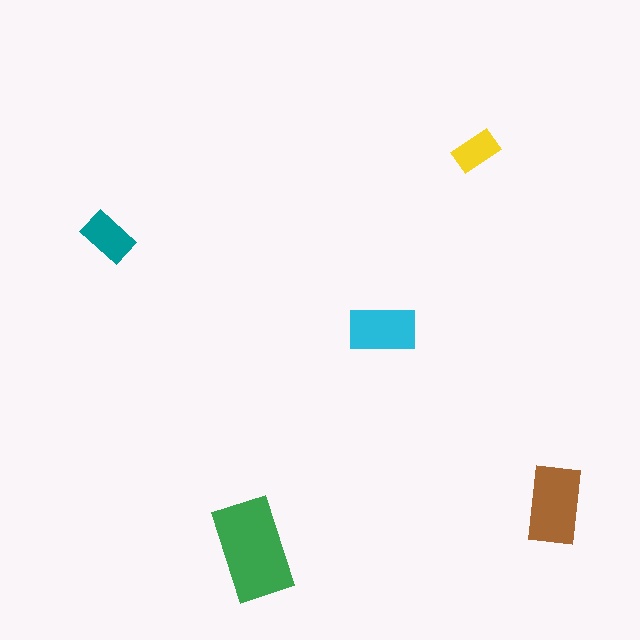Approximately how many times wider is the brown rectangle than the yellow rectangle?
About 1.5 times wider.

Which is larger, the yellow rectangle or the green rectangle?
The green one.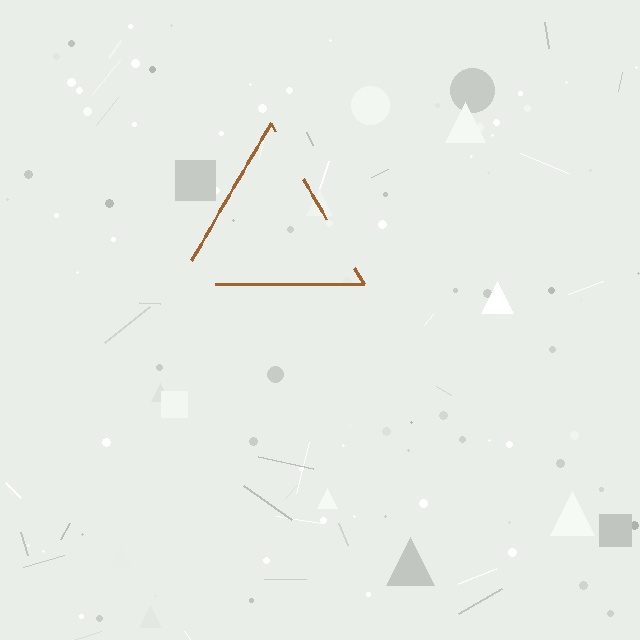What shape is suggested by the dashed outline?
The dashed outline suggests a triangle.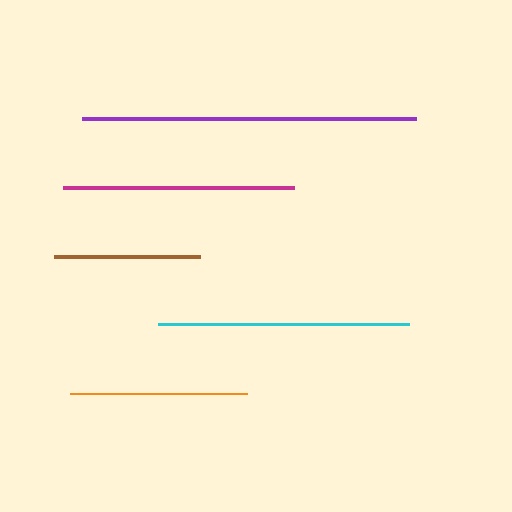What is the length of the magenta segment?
The magenta segment is approximately 231 pixels long.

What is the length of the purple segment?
The purple segment is approximately 334 pixels long.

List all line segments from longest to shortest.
From longest to shortest: purple, cyan, magenta, orange, brown.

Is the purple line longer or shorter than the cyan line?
The purple line is longer than the cyan line.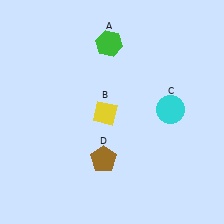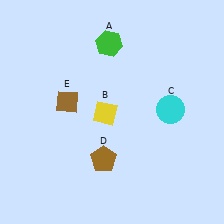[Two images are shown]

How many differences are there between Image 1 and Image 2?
There is 1 difference between the two images.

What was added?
A brown diamond (E) was added in Image 2.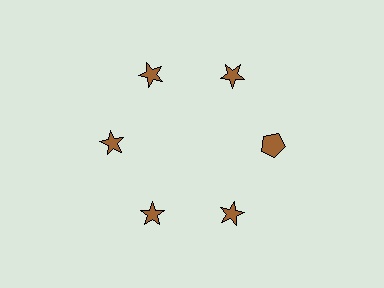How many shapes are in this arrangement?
There are 6 shapes arranged in a ring pattern.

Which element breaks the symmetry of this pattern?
The brown pentagon at roughly the 3 o'clock position breaks the symmetry. All other shapes are brown stars.